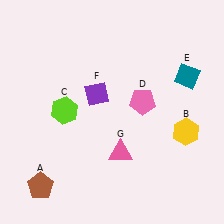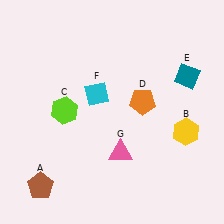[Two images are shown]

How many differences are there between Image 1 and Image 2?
There are 2 differences between the two images.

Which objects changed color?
D changed from pink to orange. F changed from purple to cyan.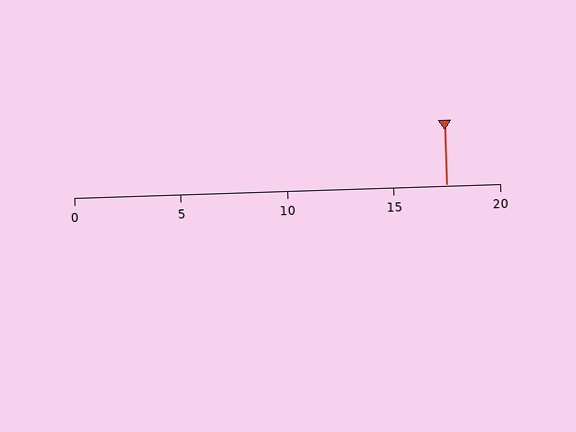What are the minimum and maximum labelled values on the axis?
The axis runs from 0 to 20.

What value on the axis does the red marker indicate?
The marker indicates approximately 17.5.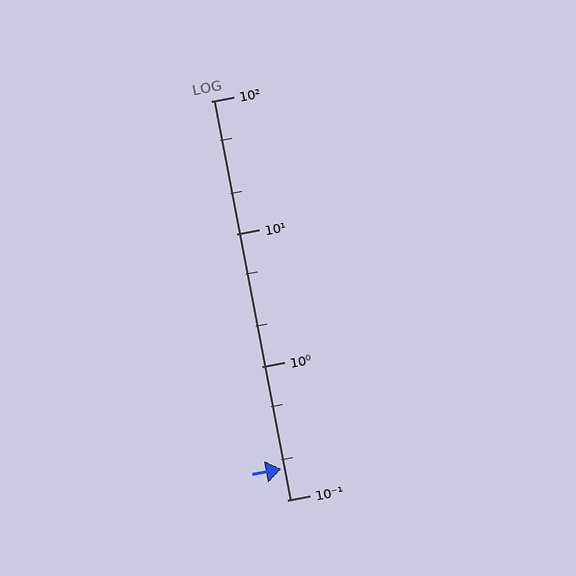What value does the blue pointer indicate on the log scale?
The pointer indicates approximately 0.17.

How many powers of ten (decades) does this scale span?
The scale spans 3 decades, from 0.1 to 100.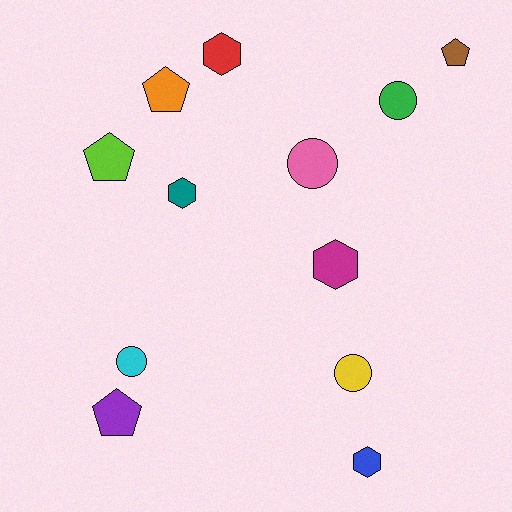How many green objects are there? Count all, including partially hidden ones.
There is 1 green object.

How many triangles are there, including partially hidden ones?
There are no triangles.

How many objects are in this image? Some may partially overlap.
There are 12 objects.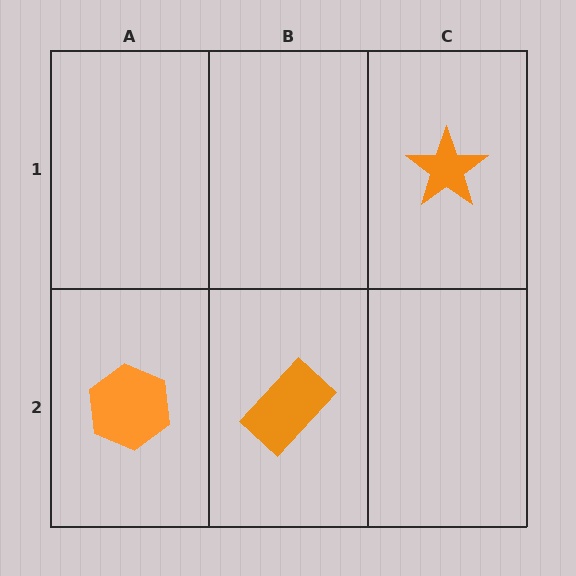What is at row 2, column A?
An orange hexagon.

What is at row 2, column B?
An orange rectangle.